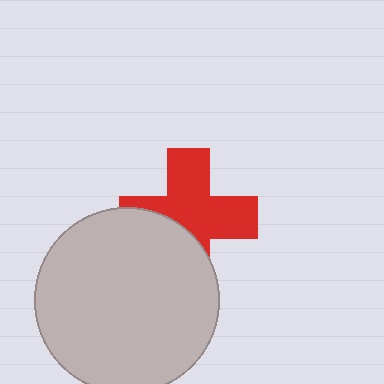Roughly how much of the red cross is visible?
About half of it is visible (roughly 63%).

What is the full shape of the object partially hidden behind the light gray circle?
The partially hidden object is a red cross.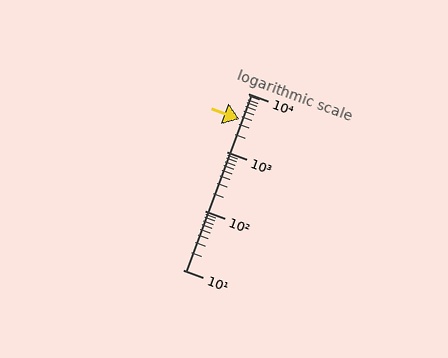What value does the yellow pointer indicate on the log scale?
The pointer indicates approximately 3700.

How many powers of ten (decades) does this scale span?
The scale spans 3 decades, from 10 to 10000.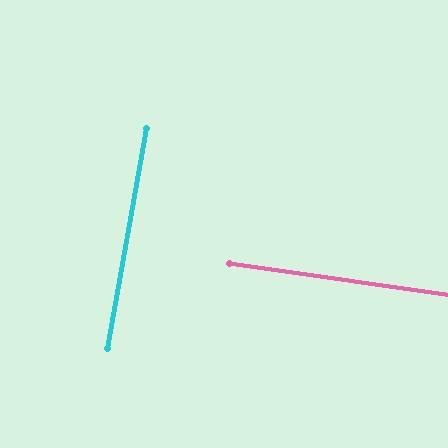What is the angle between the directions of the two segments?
Approximately 88 degrees.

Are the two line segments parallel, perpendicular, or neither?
Perpendicular — they meet at approximately 88°.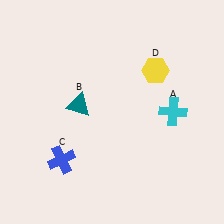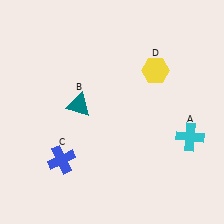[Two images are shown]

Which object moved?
The cyan cross (A) moved down.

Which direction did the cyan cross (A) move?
The cyan cross (A) moved down.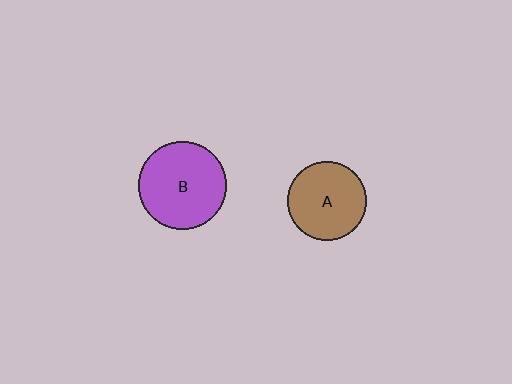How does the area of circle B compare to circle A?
Approximately 1.2 times.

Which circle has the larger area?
Circle B (purple).